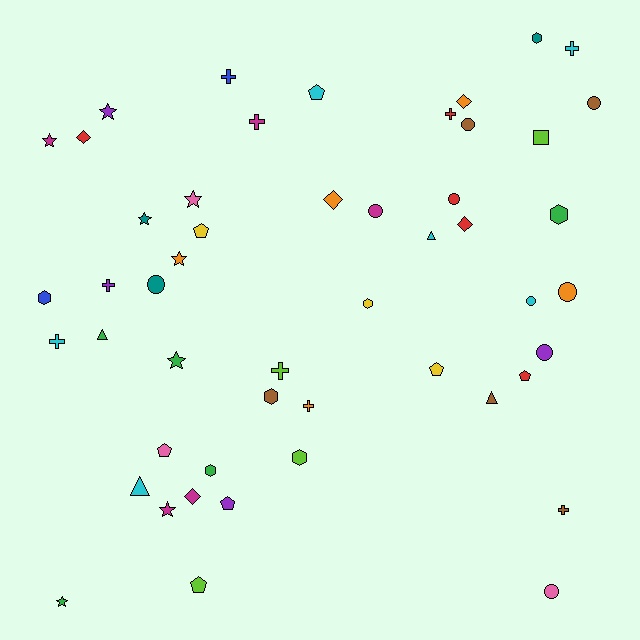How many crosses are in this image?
There are 9 crosses.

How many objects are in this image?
There are 50 objects.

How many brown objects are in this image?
There are 5 brown objects.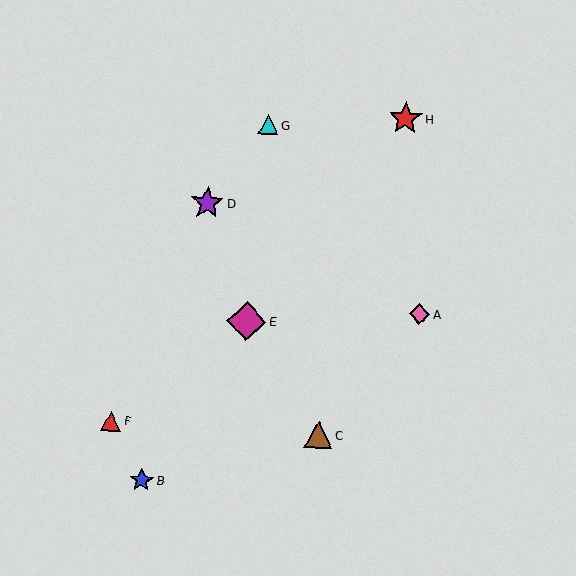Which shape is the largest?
The magenta diamond (labeled E) is the largest.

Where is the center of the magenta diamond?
The center of the magenta diamond is at (246, 321).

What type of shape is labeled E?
Shape E is a magenta diamond.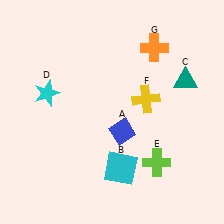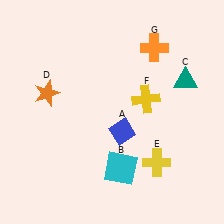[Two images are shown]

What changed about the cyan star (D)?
In Image 1, D is cyan. In Image 2, it changed to orange.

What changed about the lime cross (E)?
In Image 1, E is lime. In Image 2, it changed to yellow.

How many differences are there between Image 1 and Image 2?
There are 2 differences between the two images.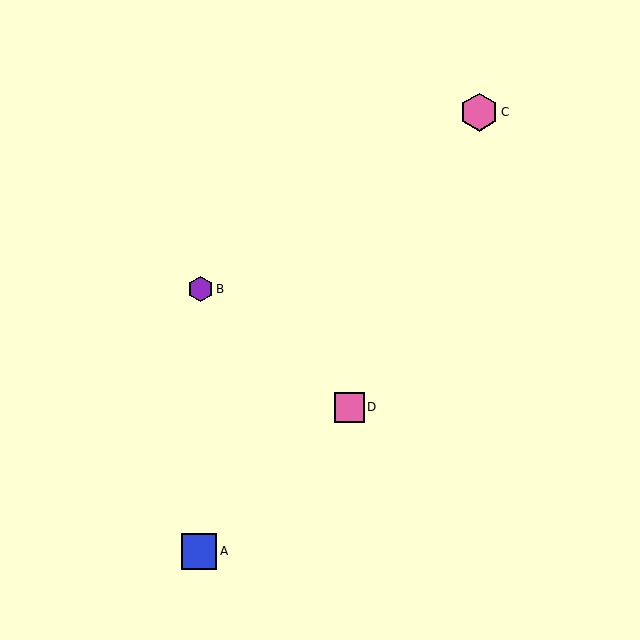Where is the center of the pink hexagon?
The center of the pink hexagon is at (479, 112).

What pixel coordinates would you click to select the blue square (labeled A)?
Click at (199, 551) to select the blue square A.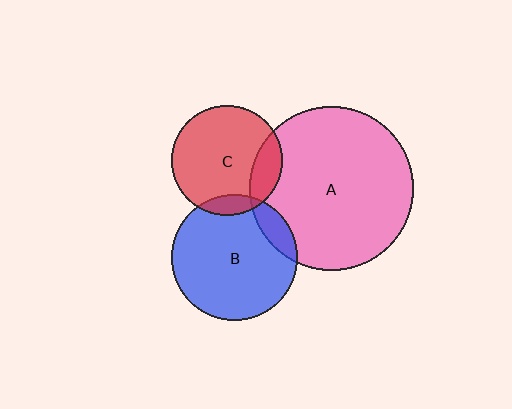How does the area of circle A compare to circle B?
Approximately 1.7 times.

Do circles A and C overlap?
Yes.